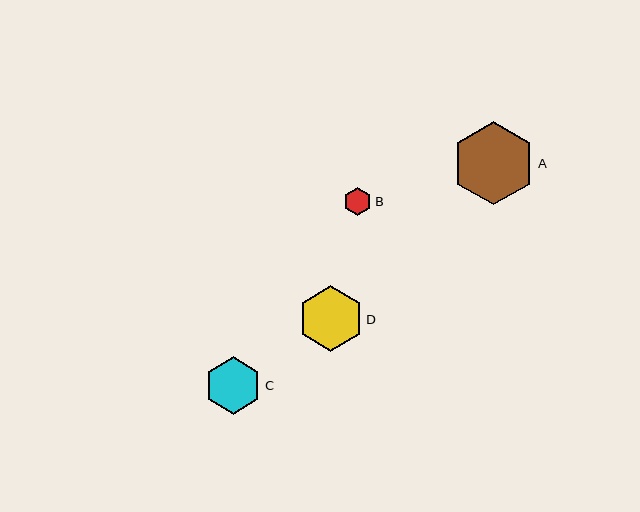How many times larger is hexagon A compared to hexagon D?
Hexagon A is approximately 1.3 times the size of hexagon D.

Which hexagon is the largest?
Hexagon A is the largest with a size of approximately 83 pixels.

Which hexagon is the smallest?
Hexagon B is the smallest with a size of approximately 28 pixels.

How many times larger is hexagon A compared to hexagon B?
Hexagon A is approximately 2.9 times the size of hexagon B.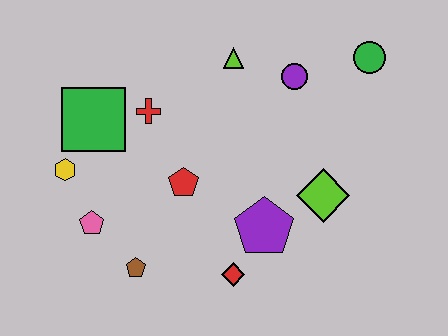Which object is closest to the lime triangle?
The purple circle is closest to the lime triangle.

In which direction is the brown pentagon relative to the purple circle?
The brown pentagon is below the purple circle.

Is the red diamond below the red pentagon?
Yes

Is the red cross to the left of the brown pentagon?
No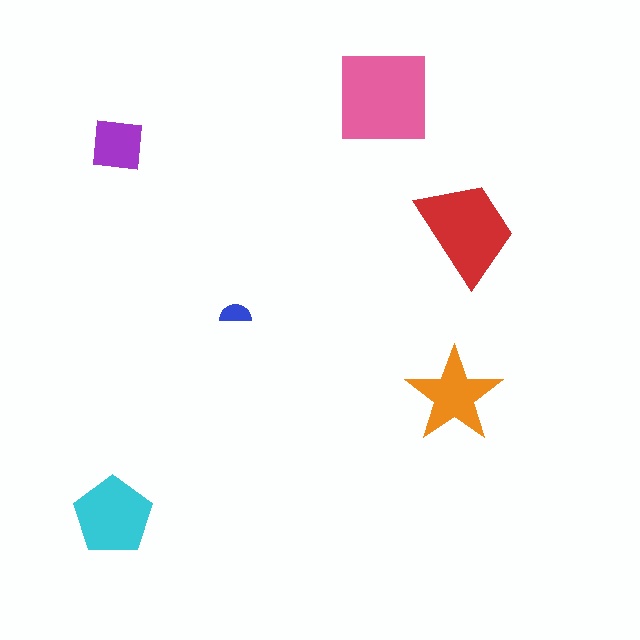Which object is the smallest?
The blue semicircle.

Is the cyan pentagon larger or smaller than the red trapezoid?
Smaller.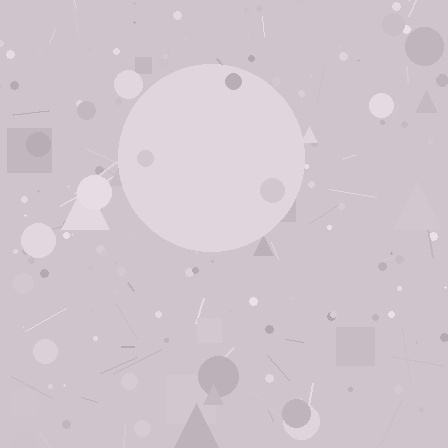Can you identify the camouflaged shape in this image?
The camouflaged shape is a circle.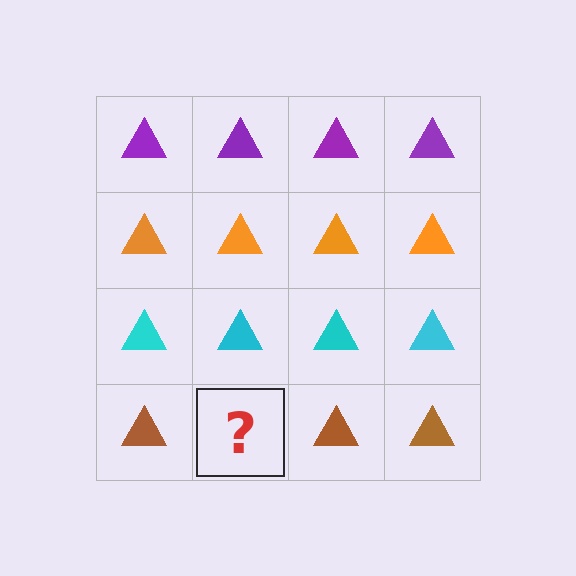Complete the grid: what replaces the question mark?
The question mark should be replaced with a brown triangle.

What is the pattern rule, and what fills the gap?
The rule is that each row has a consistent color. The gap should be filled with a brown triangle.